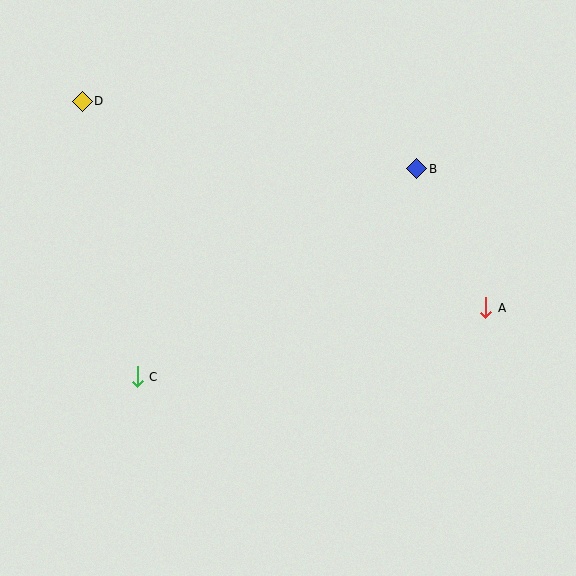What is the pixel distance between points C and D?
The distance between C and D is 281 pixels.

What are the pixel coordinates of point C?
Point C is at (137, 377).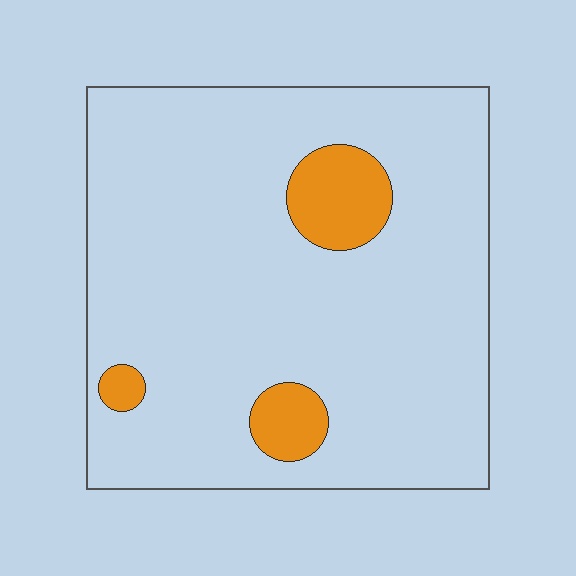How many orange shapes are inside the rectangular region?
3.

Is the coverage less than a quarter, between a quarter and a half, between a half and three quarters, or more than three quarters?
Less than a quarter.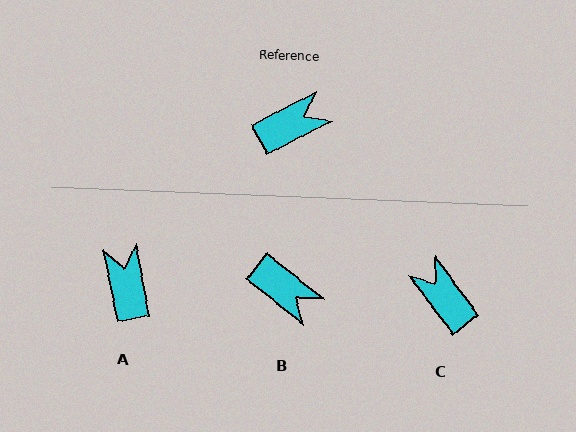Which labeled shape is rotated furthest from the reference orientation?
C, about 100 degrees away.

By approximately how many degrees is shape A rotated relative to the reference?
Approximately 73 degrees counter-clockwise.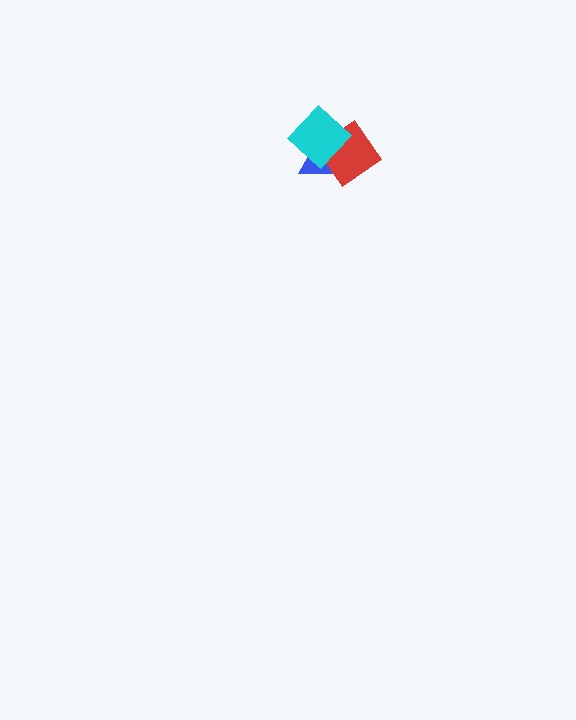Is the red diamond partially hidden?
Yes, it is partially covered by another shape.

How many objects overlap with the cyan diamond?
2 objects overlap with the cyan diamond.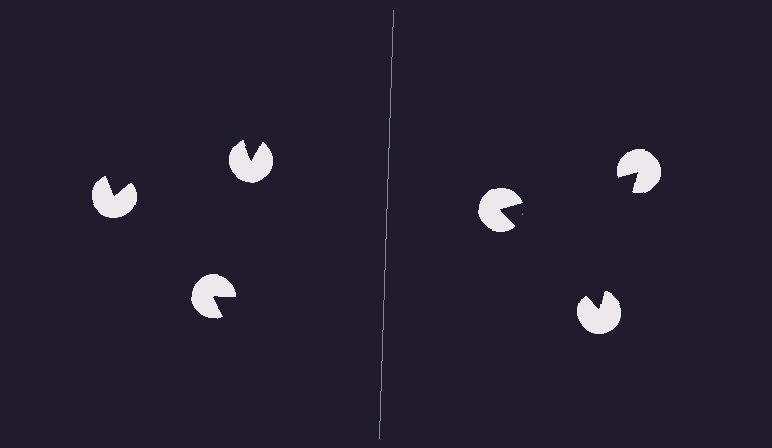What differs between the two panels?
The pac-man discs are positioned identically on both sides; only the wedge orientations differ. On the right they align to a triangle; on the left they are misaligned.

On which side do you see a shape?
An illusory triangle appears on the right side. On the left side the wedge cuts are rotated, so no coherent shape forms.